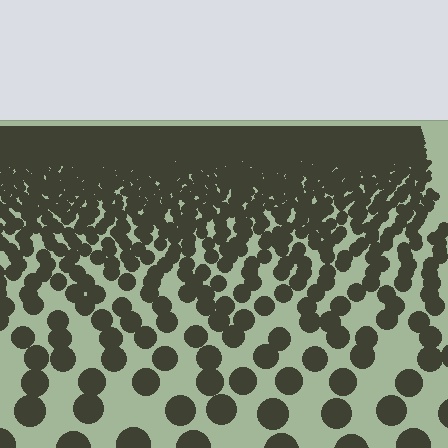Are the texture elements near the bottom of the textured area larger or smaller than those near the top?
Larger. Near the bottom, elements are closer to the viewer and appear at a bigger on-screen size.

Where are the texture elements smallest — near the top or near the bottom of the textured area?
Near the top.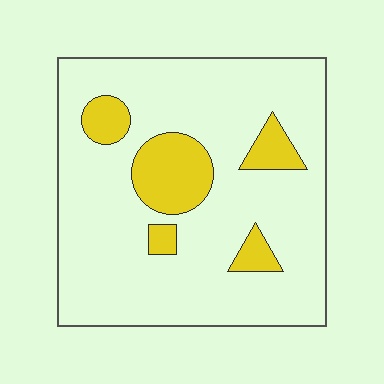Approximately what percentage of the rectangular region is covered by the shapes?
Approximately 15%.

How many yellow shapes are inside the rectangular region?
5.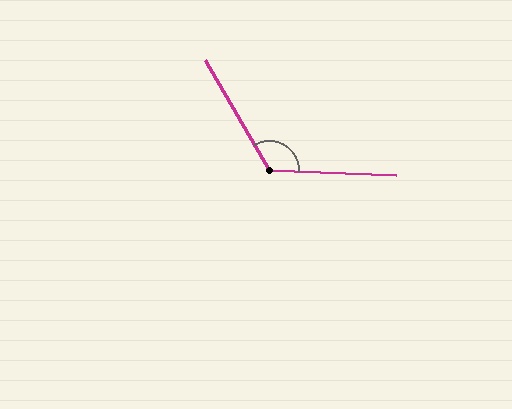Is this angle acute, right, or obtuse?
It is obtuse.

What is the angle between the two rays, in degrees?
Approximately 123 degrees.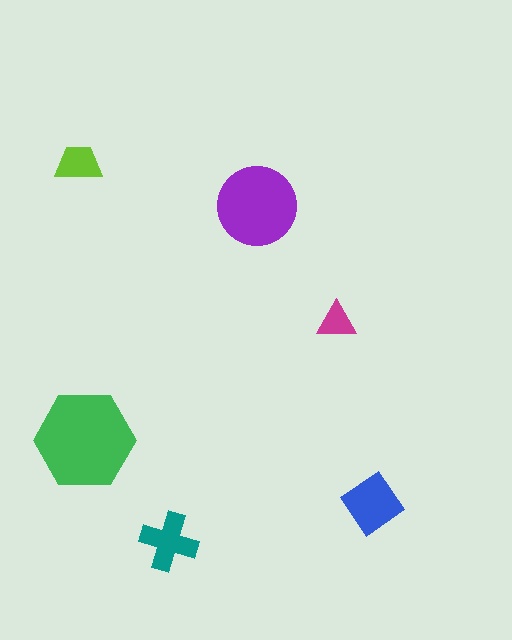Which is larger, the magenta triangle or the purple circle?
The purple circle.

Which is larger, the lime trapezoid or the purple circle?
The purple circle.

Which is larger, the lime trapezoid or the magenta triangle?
The lime trapezoid.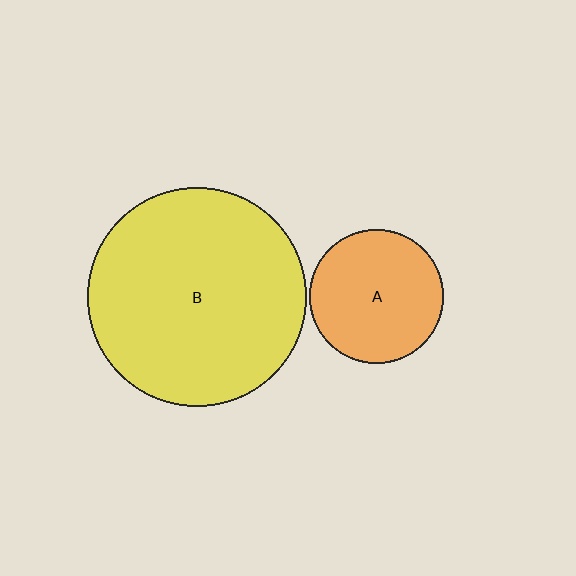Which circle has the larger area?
Circle B (yellow).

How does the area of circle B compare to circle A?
Approximately 2.7 times.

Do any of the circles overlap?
No, none of the circles overlap.